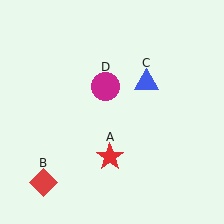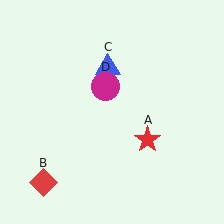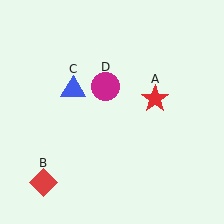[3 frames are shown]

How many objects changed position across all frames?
2 objects changed position: red star (object A), blue triangle (object C).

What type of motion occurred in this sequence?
The red star (object A), blue triangle (object C) rotated counterclockwise around the center of the scene.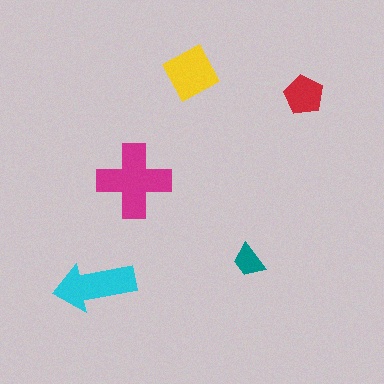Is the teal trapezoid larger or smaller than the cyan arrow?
Smaller.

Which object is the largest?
The magenta cross.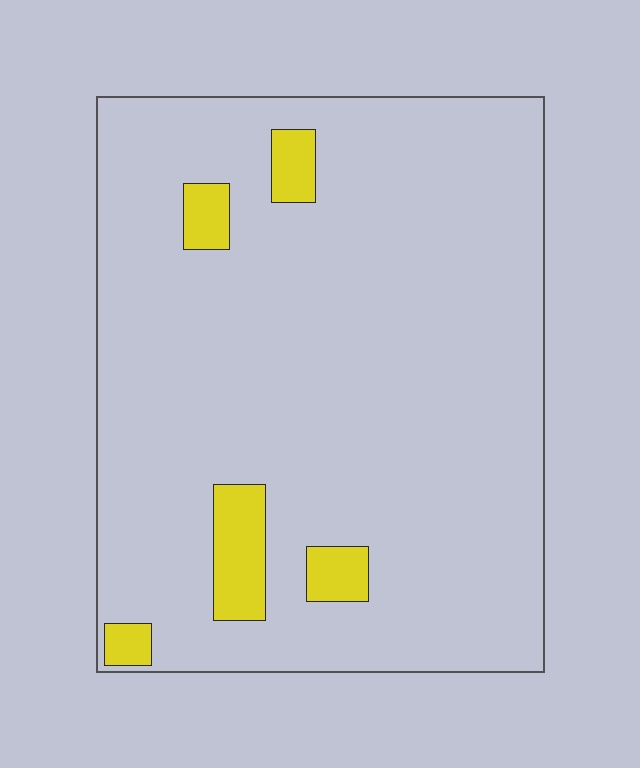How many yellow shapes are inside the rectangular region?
5.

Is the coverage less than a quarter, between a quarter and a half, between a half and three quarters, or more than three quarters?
Less than a quarter.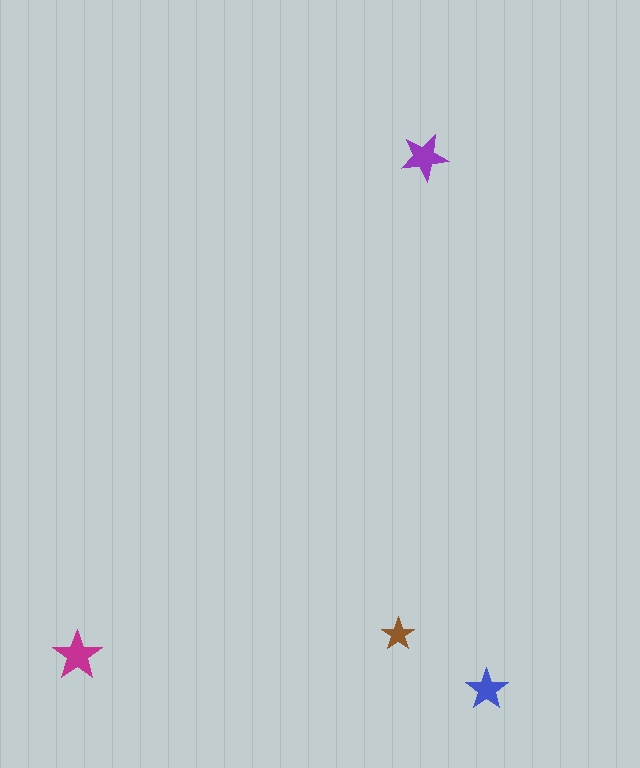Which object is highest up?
The purple star is topmost.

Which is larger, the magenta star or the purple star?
The magenta one.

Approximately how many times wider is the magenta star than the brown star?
About 1.5 times wider.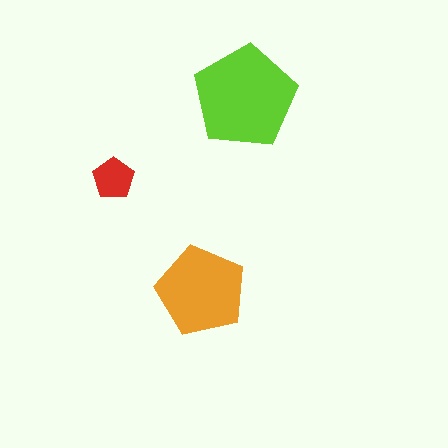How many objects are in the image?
There are 3 objects in the image.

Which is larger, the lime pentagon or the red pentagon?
The lime one.